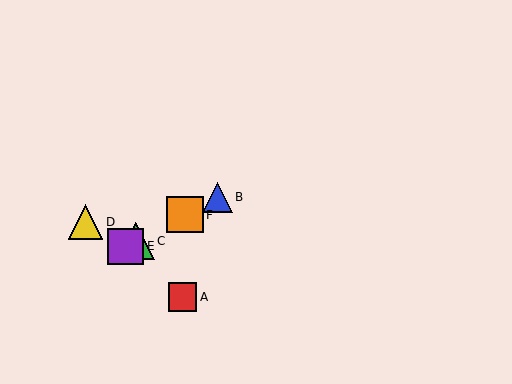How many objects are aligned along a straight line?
4 objects (B, C, E, F) are aligned along a straight line.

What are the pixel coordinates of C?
Object C is at (136, 241).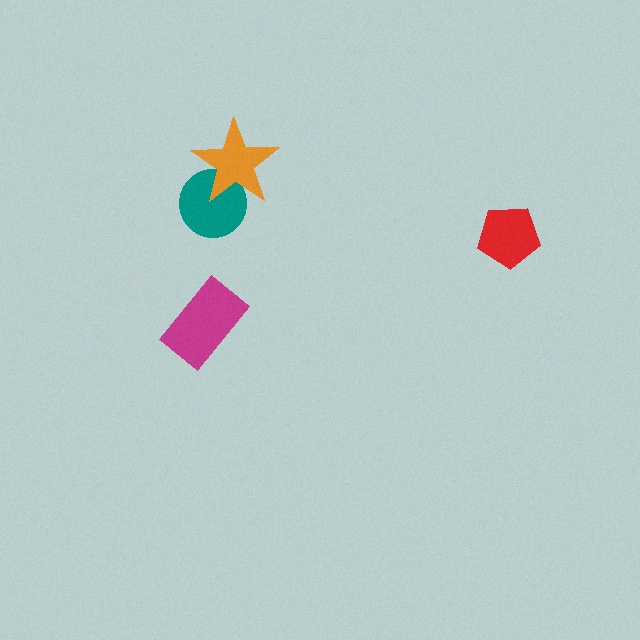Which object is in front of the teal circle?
The orange star is in front of the teal circle.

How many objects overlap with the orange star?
1 object overlaps with the orange star.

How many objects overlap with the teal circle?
1 object overlaps with the teal circle.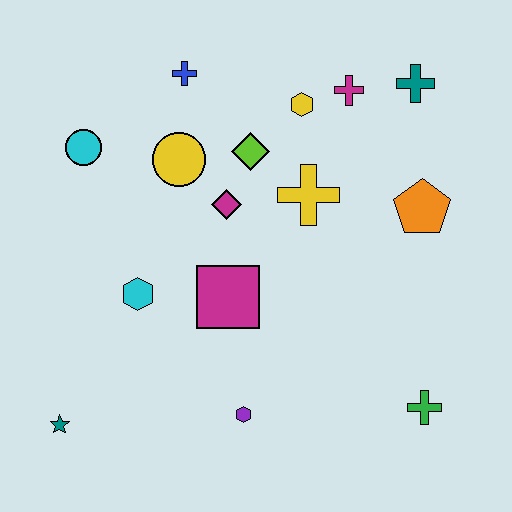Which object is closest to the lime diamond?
The magenta diamond is closest to the lime diamond.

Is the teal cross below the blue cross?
Yes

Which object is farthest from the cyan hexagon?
The teal cross is farthest from the cyan hexagon.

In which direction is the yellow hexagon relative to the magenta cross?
The yellow hexagon is to the left of the magenta cross.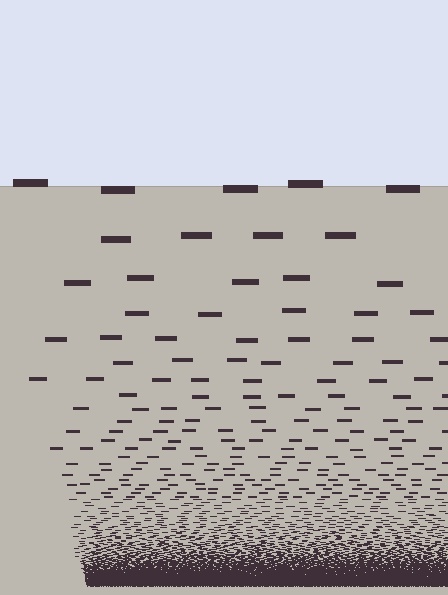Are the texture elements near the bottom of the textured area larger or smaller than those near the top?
Smaller. The gradient is inverted — elements near the bottom are smaller and denser.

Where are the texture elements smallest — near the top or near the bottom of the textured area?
Near the bottom.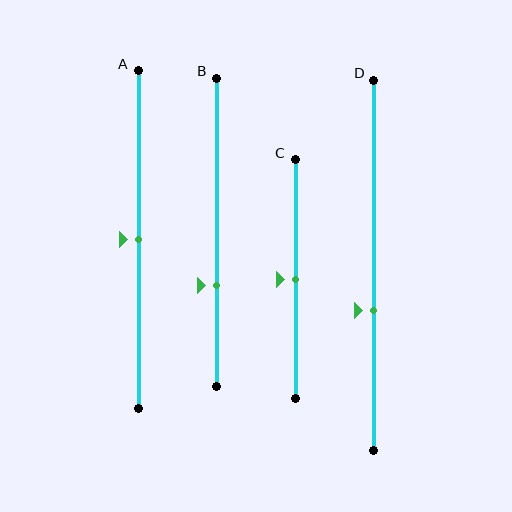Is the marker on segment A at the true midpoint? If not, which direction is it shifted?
Yes, the marker on segment A is at the true midpoint.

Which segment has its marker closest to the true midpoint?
Segment A has its marker closest to the true midpoint.